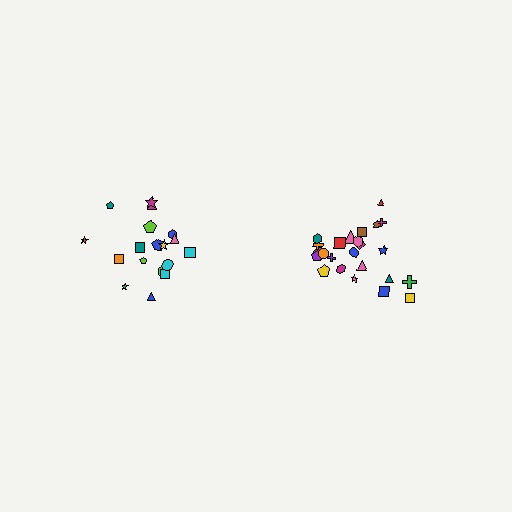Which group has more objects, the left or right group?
The right group.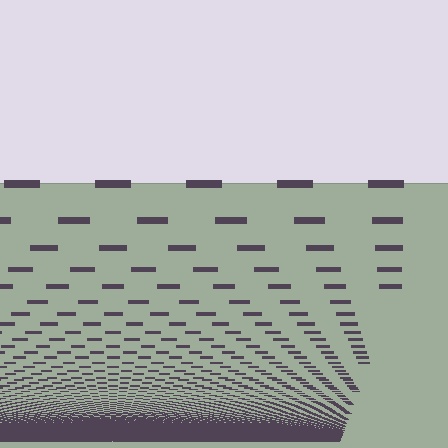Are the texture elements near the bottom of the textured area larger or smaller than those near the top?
Smaller. The gradient is inverted — elements near the bottom are smaller and denser.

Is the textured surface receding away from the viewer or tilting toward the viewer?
The surface appears to tilt toward the viewer. Texture elements get larger and sparser toward the top.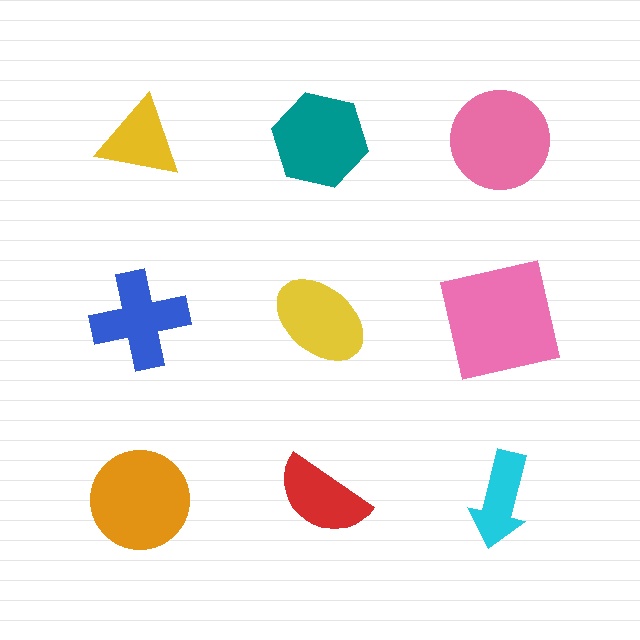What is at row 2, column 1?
A blue cross.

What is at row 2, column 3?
A pink square.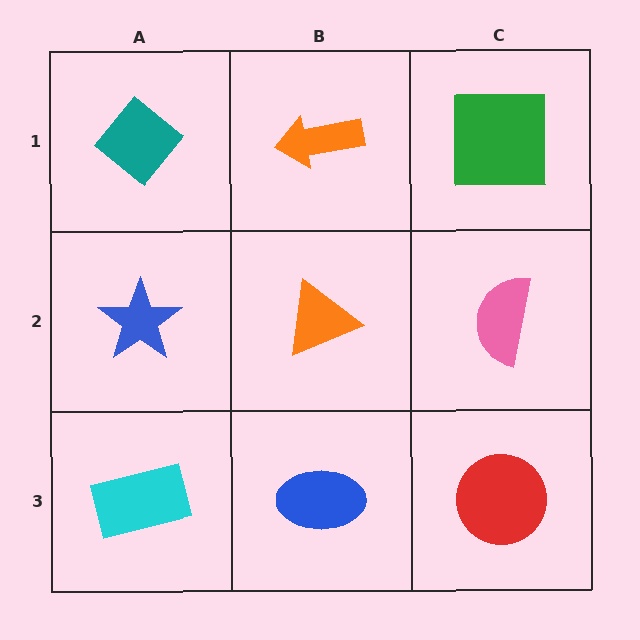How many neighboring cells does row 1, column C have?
2.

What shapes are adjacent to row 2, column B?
An orange arrow (row 1, column B), a blue ellipse (row 3, column B), a blue star (row 2, column A), a pink semicircle (row 2, column C).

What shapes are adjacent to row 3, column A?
A blue star (row 2, column A), a blue ellipse (row 3, column B).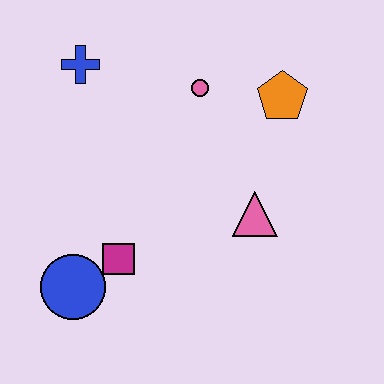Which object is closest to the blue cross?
The pink circle is closest to the blue cross.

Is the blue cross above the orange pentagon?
Yes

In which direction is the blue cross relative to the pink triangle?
The blue cross is to the left of the pink triangle.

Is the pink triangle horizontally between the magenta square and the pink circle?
No